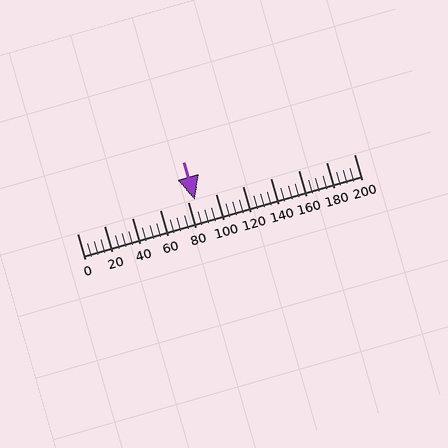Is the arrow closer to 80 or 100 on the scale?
The arrow is closer to 80.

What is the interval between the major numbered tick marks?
The major tick marks are spaced 20 units apart.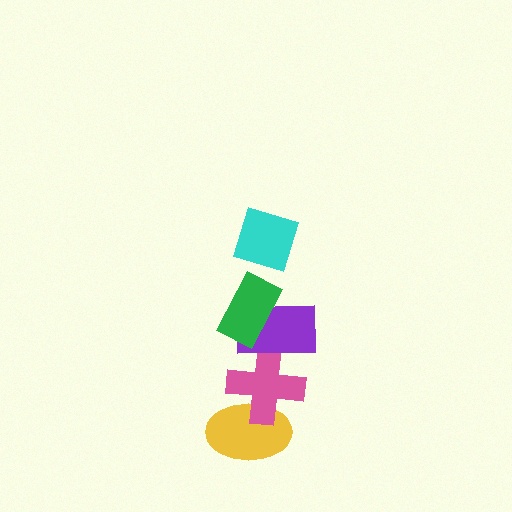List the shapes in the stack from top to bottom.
From top to bottom: the cyan diamond, the green rectangle, the purple rectangle, the pink cross, the yellow ellipse.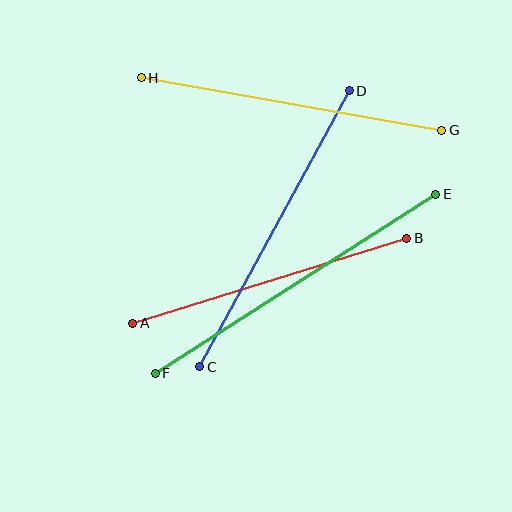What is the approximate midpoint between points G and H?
The midpoint is at approximately (292, 104) pixels.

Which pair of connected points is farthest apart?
Points E and F are farthest apart.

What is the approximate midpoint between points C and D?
The midpoint is at approximately (274, 229) pixels.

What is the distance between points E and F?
The distance is approximately 333 pixels.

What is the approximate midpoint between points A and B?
The midpoint is at approximately (270, 281) pixels.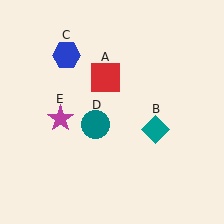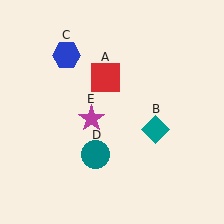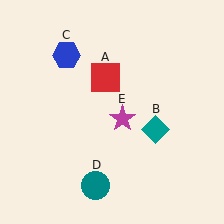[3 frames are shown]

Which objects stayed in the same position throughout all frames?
Red square (object A) and teal diamond (object B) and blue hexagon (object C) remained stationary.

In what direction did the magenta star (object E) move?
The magenta star (object E) moved right.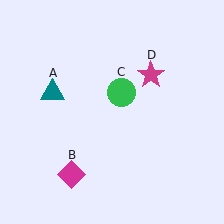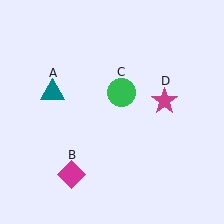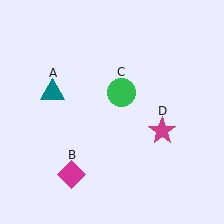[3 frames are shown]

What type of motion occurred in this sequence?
The magenta star (object D) rotated clockwise around the center of the scene.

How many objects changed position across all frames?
1 object changed position: magenta star (object D).